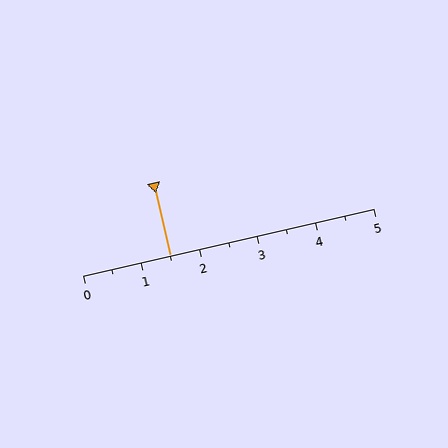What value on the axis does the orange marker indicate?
The marker indicates approximately 1.5.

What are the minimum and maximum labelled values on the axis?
The axis runs from 0 to 5.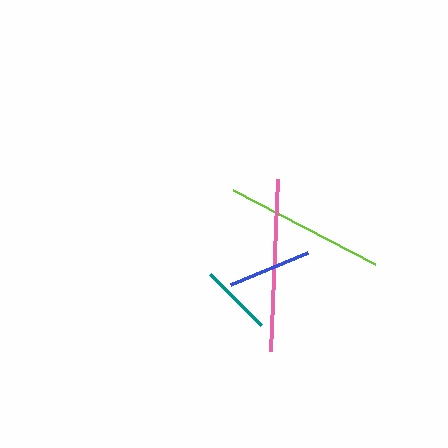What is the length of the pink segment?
The pink segment is approximately 173 pixels long.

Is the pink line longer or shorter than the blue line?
The pink line is longer than the blue line.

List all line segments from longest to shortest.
From longest to shortest: pink, lime, blue, teal.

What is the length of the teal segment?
The teal segment is approximately 72 pixels long.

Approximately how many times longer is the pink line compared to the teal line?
The pink line is approximately 2.4 times the length of the teal line.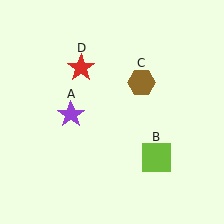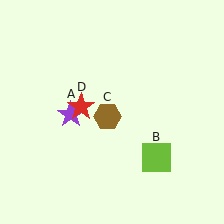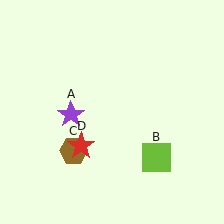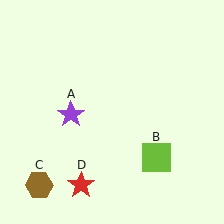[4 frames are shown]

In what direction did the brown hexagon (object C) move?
The brown hexagon (object C) moved down and to the left.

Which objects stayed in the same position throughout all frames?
Purple star (object A) and lime square (object B) remained stationary.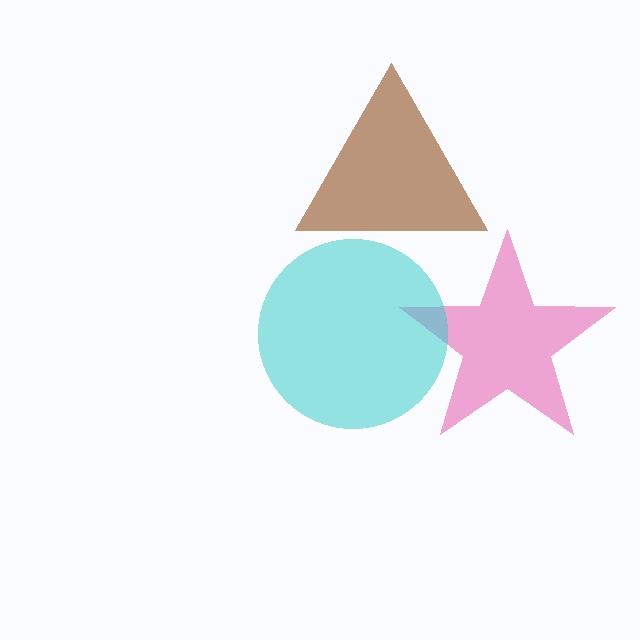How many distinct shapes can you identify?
There are 3 distinct shapes: a pink star, a brown triangle, a cyan circle.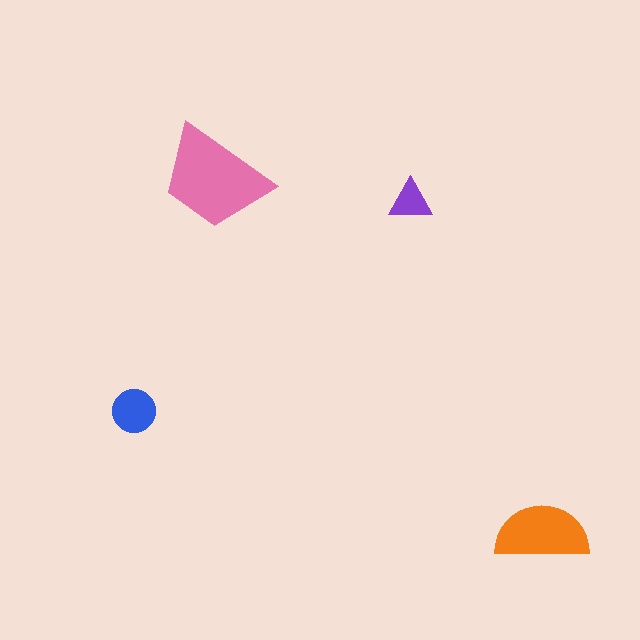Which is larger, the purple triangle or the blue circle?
The blue circle.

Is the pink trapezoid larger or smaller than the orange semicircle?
Larger.